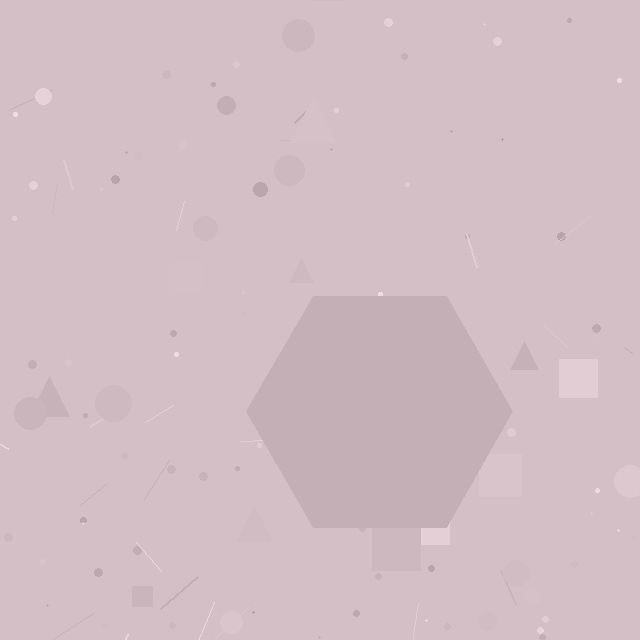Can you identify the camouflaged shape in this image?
The camouflaged shape is a hexagon.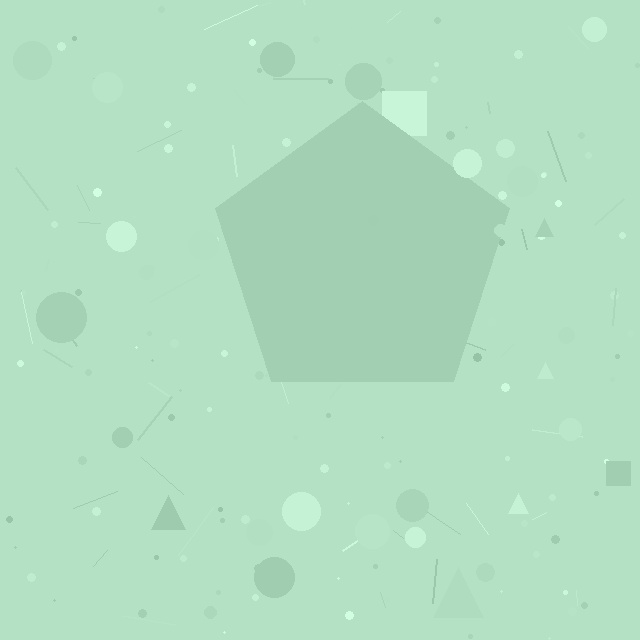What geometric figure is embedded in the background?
A pentagon is embedded in the background.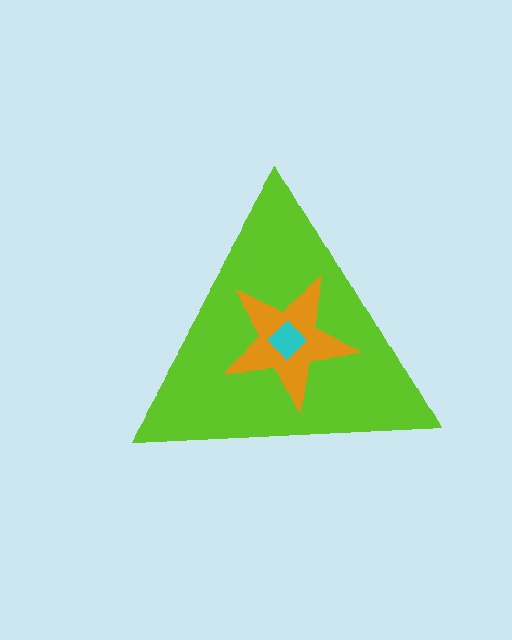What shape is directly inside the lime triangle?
The orange star.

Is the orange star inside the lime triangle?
Yes.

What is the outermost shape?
The lime triangle.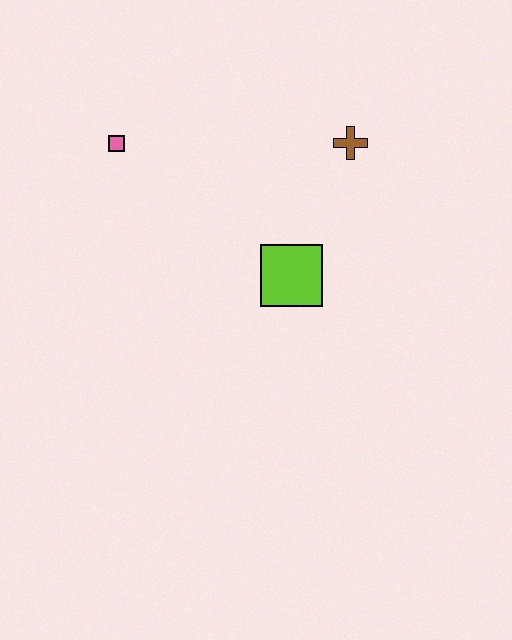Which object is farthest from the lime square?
The pink square is farthest from the lime square.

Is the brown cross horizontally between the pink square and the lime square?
No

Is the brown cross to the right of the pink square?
Yes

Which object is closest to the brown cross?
The lime square is closest to the brown cross.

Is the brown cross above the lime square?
Yes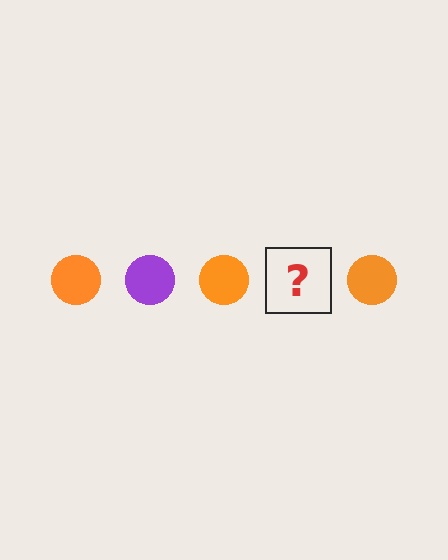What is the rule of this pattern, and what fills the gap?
The rule is that the pattern cycles through orange, purple circles. The gap should be filled with a purple circle.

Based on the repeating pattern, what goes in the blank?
The blank should be a purple circle.